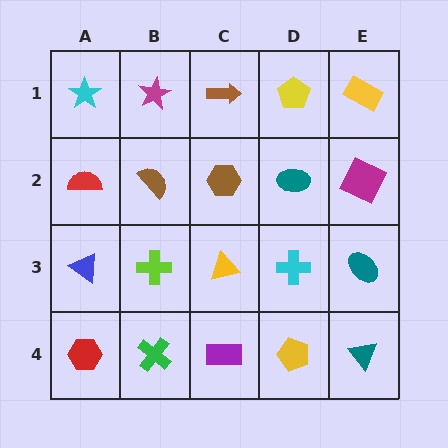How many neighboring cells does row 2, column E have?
3.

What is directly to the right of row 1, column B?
A brown arrow.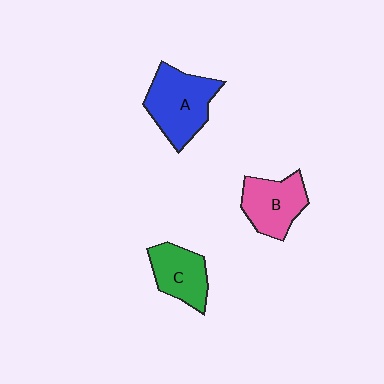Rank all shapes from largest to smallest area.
From largest to smallest: A (blue), B (pink), C (green).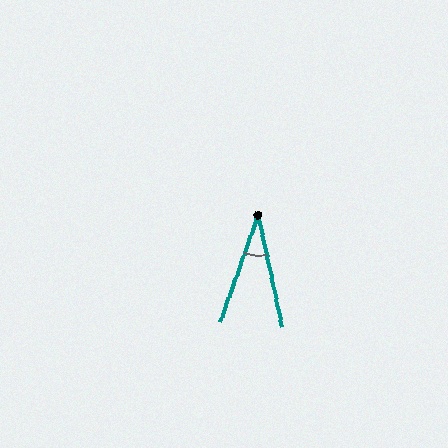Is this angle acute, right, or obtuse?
It is acute.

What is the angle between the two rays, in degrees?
Approximately 32 degrees.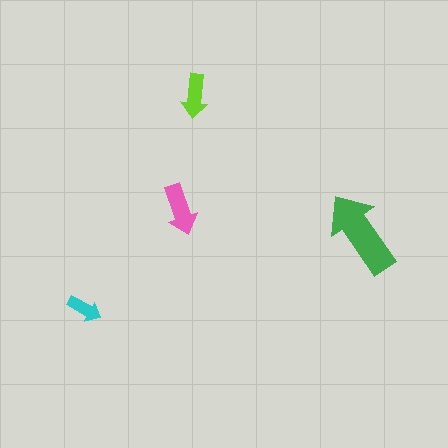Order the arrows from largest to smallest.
the green one, the pink one, the lime one, the cyan one.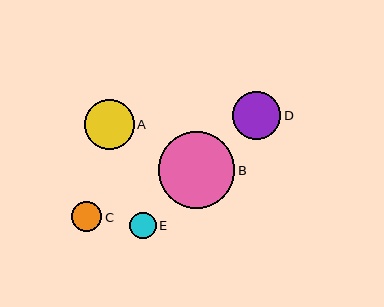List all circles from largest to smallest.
From largest to smallest: B, A, D, C, E.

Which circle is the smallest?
Circle E is the smallest with a size of approximately 26 pixels.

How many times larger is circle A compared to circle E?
Circle A is approximately 1.9 times the size of circle E.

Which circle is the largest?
Circle B is the largest with a size of approximately 76 pixels.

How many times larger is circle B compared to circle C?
Circle B is approximately 2.5 times the size of circle C.